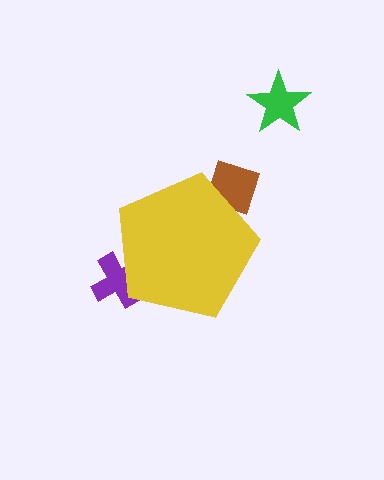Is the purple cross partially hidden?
Yes, the purple cross is partially hidden behind the yellow pentagon.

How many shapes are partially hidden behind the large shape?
2 shapes are partially hidden.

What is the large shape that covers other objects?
A yellow pentagon.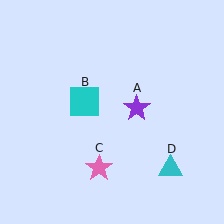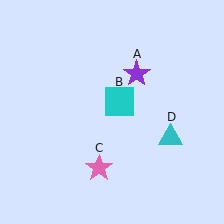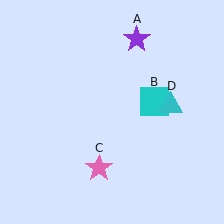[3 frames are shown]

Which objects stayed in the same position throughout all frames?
Pink star (object C) remained stationary.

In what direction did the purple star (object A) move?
The purple star (object A) moved up.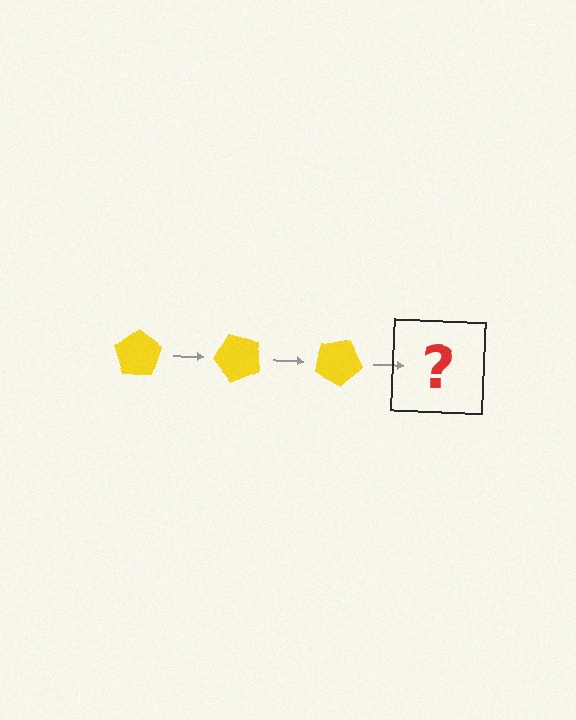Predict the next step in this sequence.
The next step is a yellow pentagon rotated 150 degrees.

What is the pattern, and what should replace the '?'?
The pattern is that the pentagon rotates 50 degrees each step. The '?' should be a yellow pentagon rotated 150 degrees.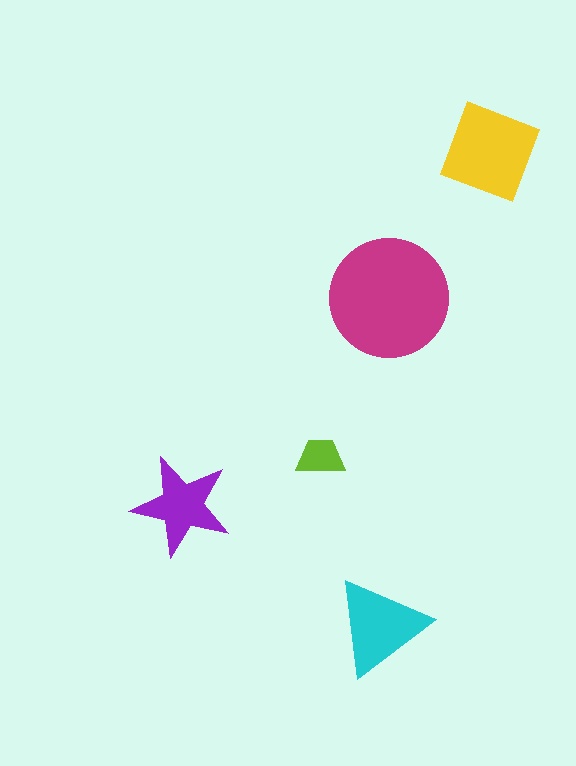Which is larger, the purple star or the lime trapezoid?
The purple star.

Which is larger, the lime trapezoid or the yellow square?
The yellow square.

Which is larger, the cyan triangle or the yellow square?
The yellow square.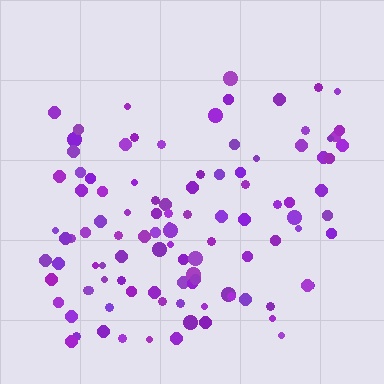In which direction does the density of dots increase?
From top to bottom, with the bottom side densest.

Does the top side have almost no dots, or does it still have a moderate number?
Still a moderate number, just noticeably fewer than the bottom.